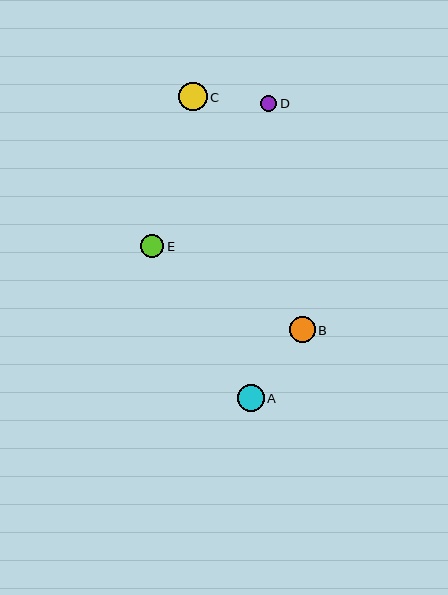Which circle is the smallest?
Circle D is the smallest with a size of approximately 16 pixels.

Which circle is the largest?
Circle C is the largest with a size of approximately 29 pixels.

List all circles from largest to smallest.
From largest to smallest: C, A, B, E, D.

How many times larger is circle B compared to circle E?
Circle B is approximately 1.1 times the size of circle E.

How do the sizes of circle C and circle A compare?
Circle C and circle A are approximately the same size.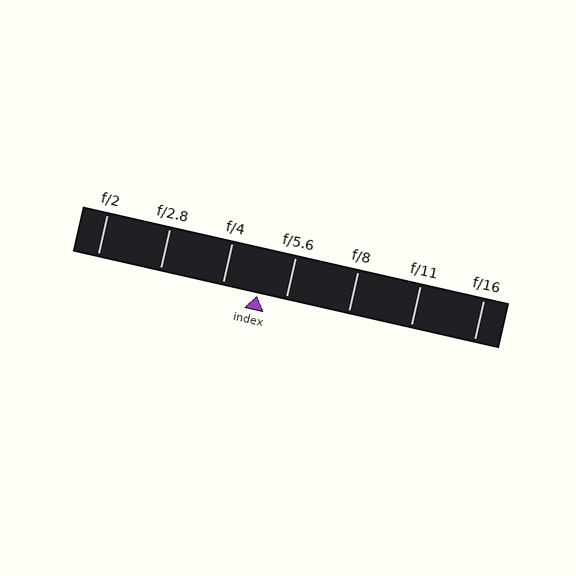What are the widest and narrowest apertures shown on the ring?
The widest aperture shown is f/2 and the narrowest is f/16.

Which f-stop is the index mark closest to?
The index mark is closest to f/5.6.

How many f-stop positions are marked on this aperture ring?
There are 7 f-stop positions marked.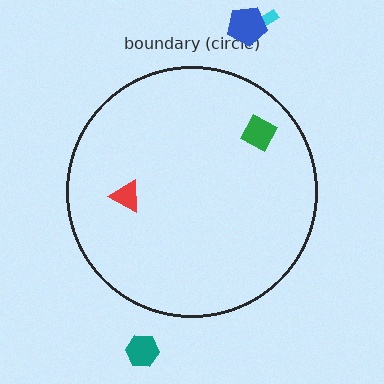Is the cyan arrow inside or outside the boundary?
Outside.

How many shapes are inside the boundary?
2 inside, 3 outside.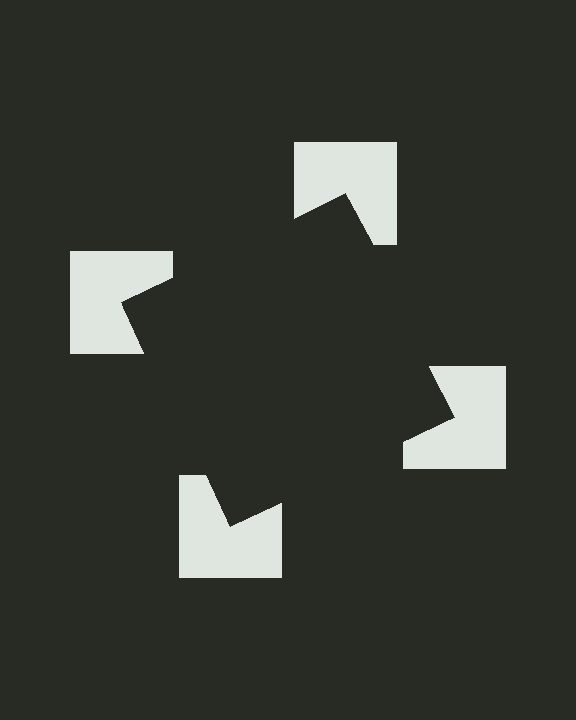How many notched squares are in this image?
There are 4 — one at each vertex of the illusory square.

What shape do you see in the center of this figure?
An illusory square — its edges are inferred from the aligned wedge cuts in the notched squares, not physically drawn.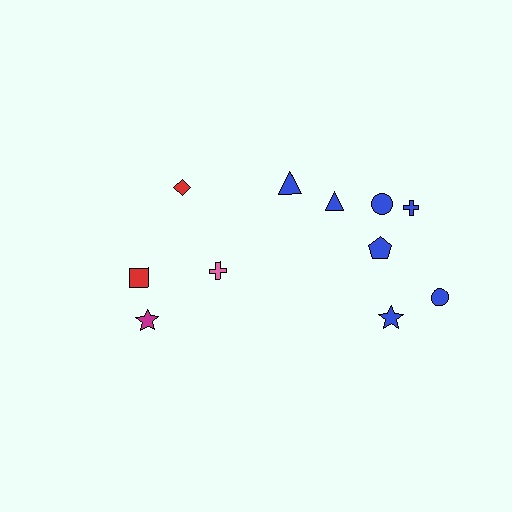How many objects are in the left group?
There are 4 objects.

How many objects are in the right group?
There are 7 objects.